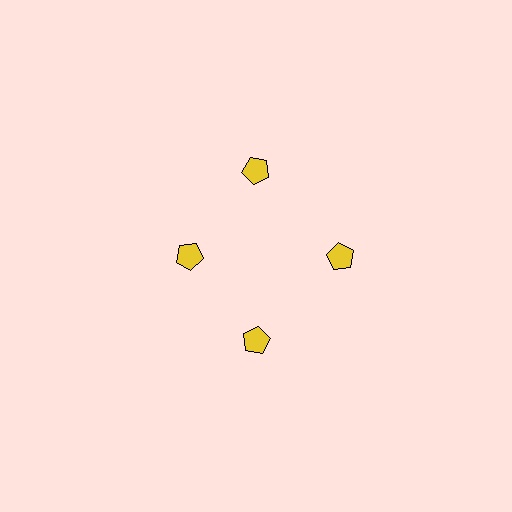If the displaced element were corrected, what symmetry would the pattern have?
It would have 4-fold rotational symmetry — the pattern would map onto itself every 90 degrees.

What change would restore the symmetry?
The symmetry would be restored by moving it outward, back onto the ring so that all 4 pentagons sit at equal angles and equal distance from the center.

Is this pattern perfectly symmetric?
No. The 4 yellow pentagons are arranged in a ring, but one element near the 9 o'clock position is pulled inward toward the center, breaking the 4-fold rotational symmetry.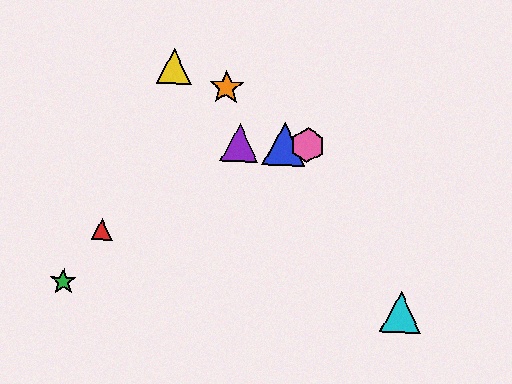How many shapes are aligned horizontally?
3 shapes (the blue triangle, the purple triangle, the pink hexagon) are aligned horizontally.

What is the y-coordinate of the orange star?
The orange star is at y≈88.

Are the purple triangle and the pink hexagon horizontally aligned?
Yes, both are at y≈142.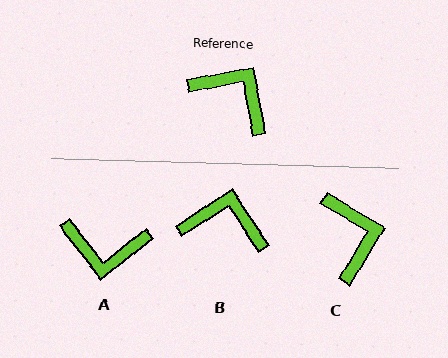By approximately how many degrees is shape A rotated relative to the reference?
Approximately 153 degrees clockwise.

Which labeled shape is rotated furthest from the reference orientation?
A, about 153 degrees away.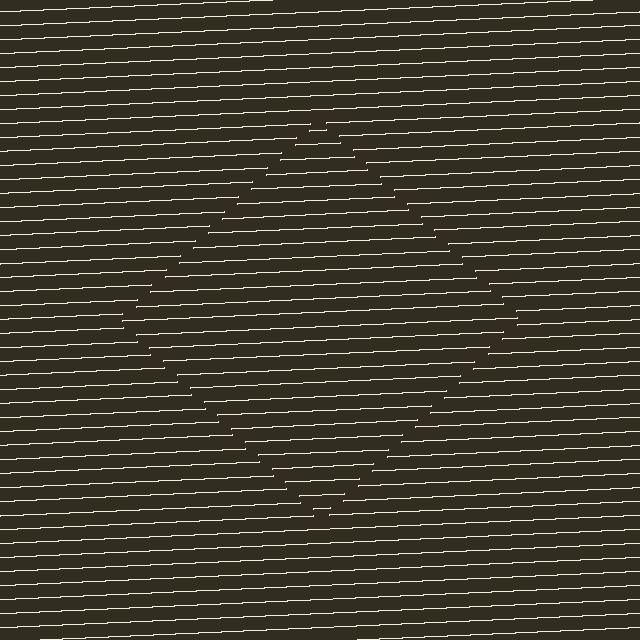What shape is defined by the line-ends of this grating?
An illusory square. The interior of the shape contains the same grating, shifted by half a period — the contour is defined by the phase discontinuity where line-ends from the inner and outer gratings abut.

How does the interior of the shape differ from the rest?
The interior of the shape contains the same grating, shifted by half a period — the contour is defined by the phase discontinuity where line-ends from the inner and outer gratings abut.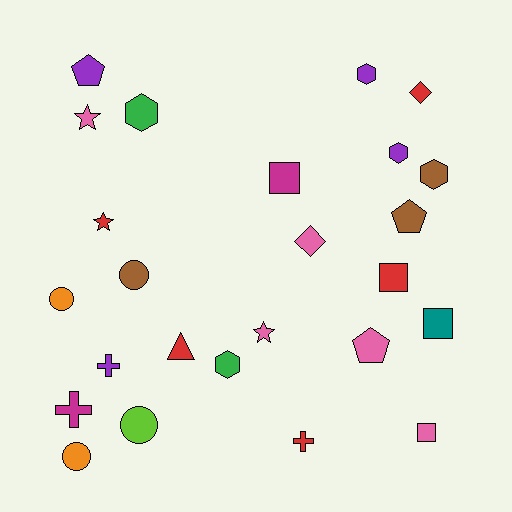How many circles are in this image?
There are 4 circles.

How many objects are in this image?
There are 25 objects.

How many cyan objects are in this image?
There are no cyan objects.